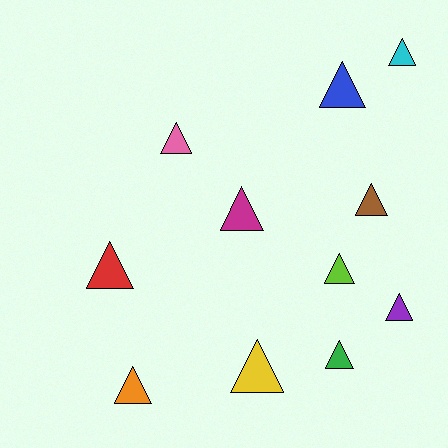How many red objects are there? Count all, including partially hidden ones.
There is 1 red object.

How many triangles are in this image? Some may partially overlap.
There are 11 triangles.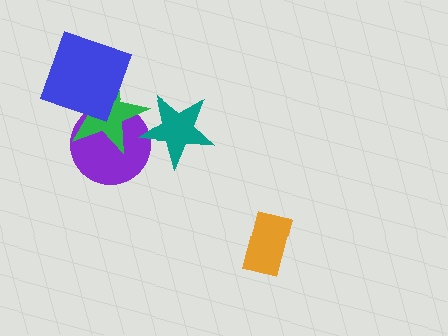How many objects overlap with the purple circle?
2 objects overlap with the purple circle.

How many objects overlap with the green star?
3 objects overlap with the green star.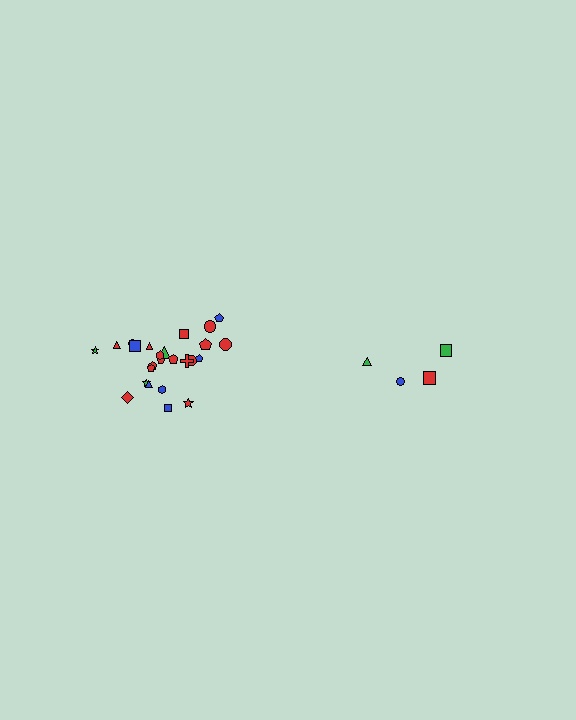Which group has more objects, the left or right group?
The left group.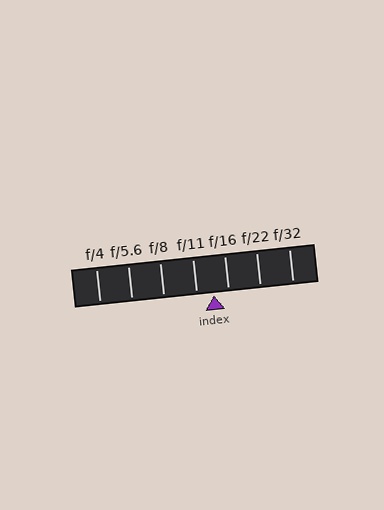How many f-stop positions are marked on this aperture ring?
There are 7 f-stop positions marked.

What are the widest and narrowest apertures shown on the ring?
The widest aperture shown is f/4 and the narrowest is f/32.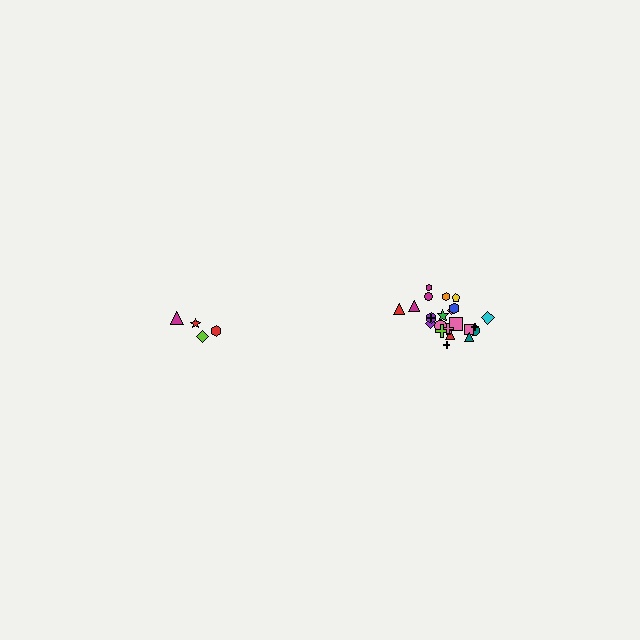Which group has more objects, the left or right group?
The right group.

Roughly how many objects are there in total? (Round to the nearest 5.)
Roughly 30 objects in total.